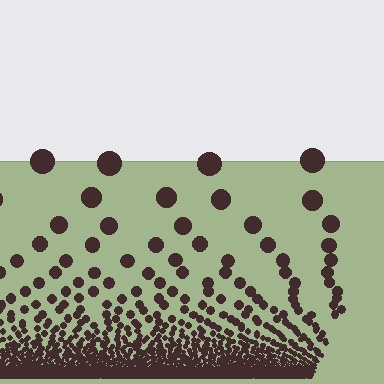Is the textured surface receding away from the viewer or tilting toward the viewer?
The surface appears to tilt toward the viewer. Texture elements get larger and sparser toward the top.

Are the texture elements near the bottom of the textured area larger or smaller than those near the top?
Smaller. The gradient is inverted — elements near the bottom are smaller and denser.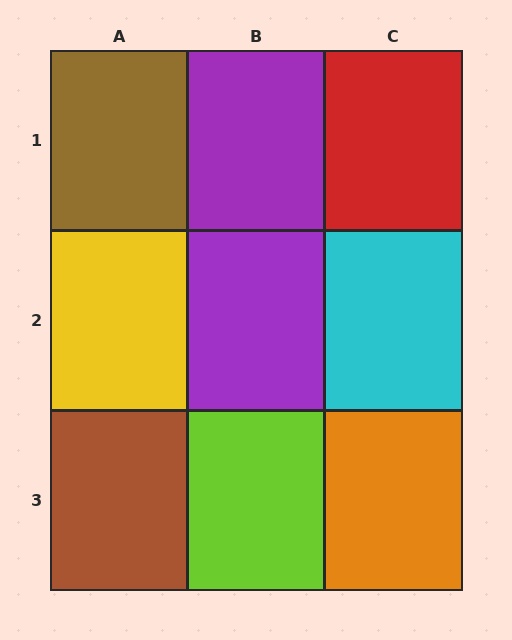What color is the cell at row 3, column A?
Brown.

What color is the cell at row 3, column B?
Lime.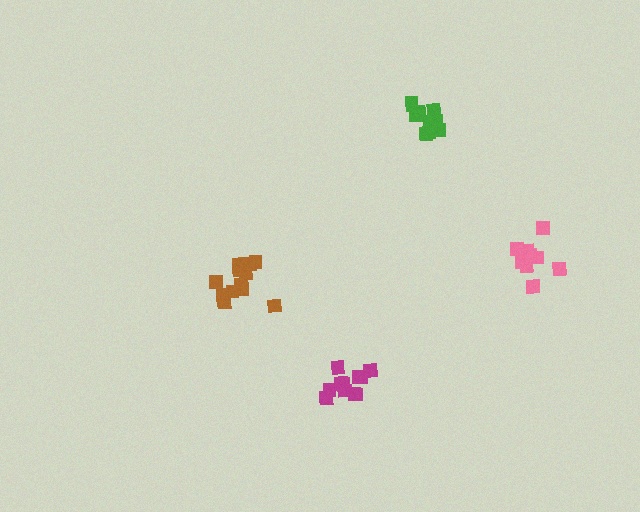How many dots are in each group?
Group 1: 12 dots, Group 2: 9 dots, Group 3: 11 dots, Group 4: 12 dots (44 total).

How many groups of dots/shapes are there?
There are 4 groups.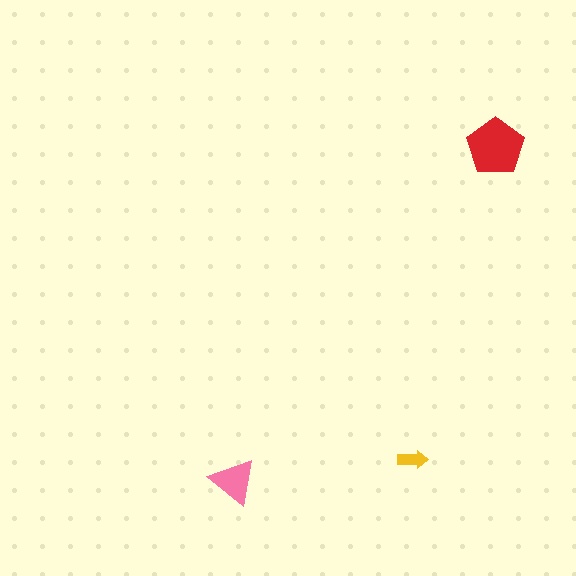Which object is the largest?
The red pentagon.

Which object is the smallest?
The yellow arrow.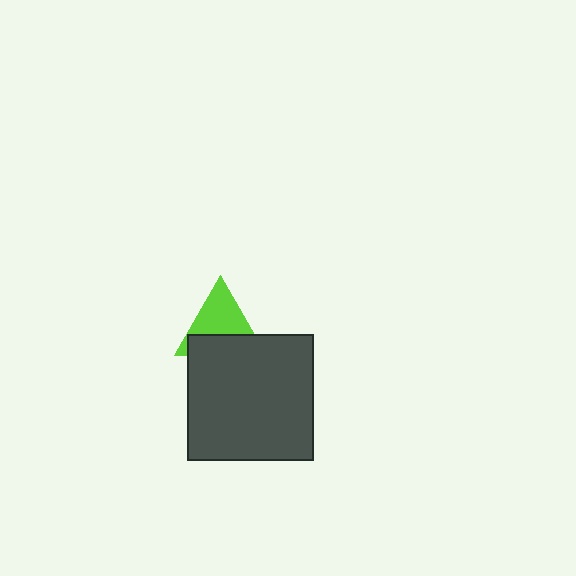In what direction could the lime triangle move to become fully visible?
The lime triangle could move up. That would shift it out from behind the dark gray square entirely.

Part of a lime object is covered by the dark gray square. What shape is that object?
It is a triangle.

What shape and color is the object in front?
The object in front is a dark gray square.